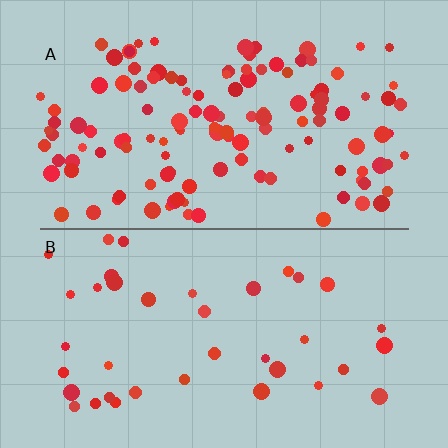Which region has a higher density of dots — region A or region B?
A (the top).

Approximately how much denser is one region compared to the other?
Approximately 3.3× — region A over region B.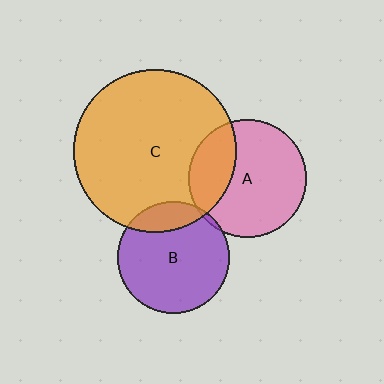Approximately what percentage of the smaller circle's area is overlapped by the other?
Approximately 30%.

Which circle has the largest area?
Circle C (orange).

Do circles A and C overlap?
Yes.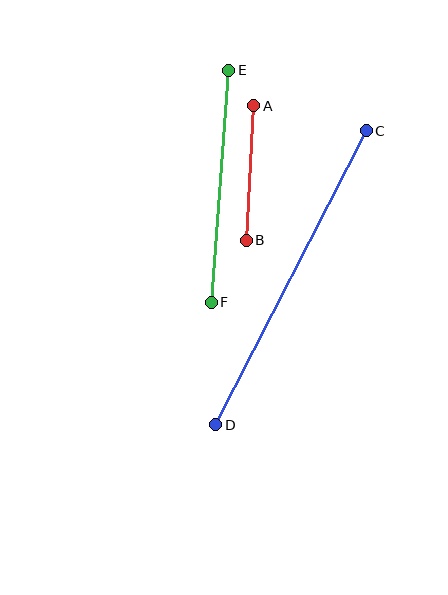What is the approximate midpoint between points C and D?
The midpoint is at approximately (291, 278) pixels.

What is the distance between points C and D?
The distance is approximately 330 pixels.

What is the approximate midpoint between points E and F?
The midpoint is at approximately (220, 186) pixels.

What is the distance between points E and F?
The distance is approximately 232 pixels.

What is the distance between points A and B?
The distance is approximately 135 pixels.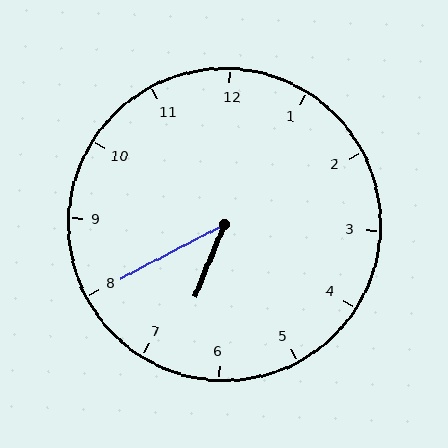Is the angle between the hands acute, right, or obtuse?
It is acute.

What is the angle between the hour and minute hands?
Approximately 40 degrees.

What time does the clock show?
6:40.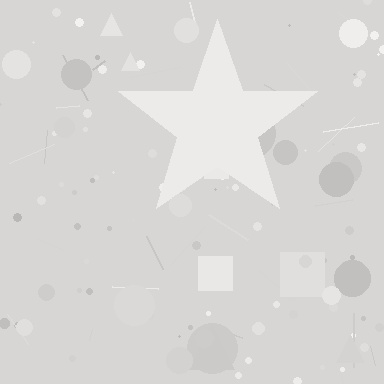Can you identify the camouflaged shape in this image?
The camouflaged shape is a star.